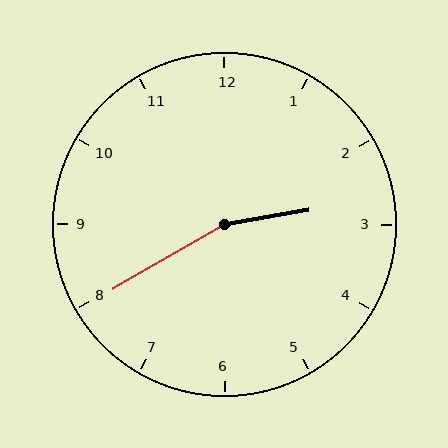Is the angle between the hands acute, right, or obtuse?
It is obtuse.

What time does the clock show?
2:40.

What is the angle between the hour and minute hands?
Approximately 160 degrees.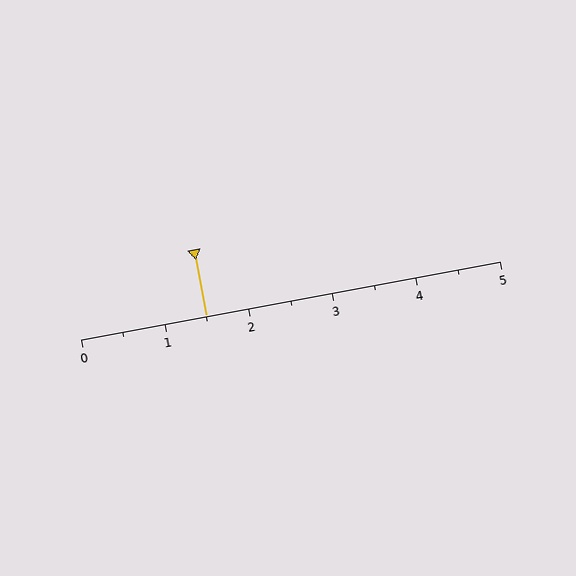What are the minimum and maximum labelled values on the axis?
The axis runs from 0 to 5.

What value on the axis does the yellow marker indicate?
The marker indicates approximately 1.5.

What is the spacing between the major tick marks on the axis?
The major ticks are spaced 1 apart.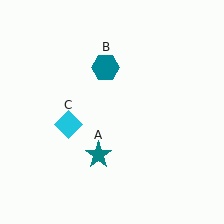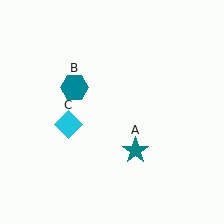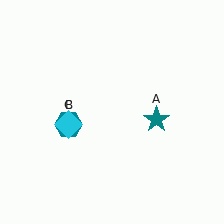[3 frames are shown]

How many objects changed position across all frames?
2 objects changed position: teal star (object A), teal hexagon (object B).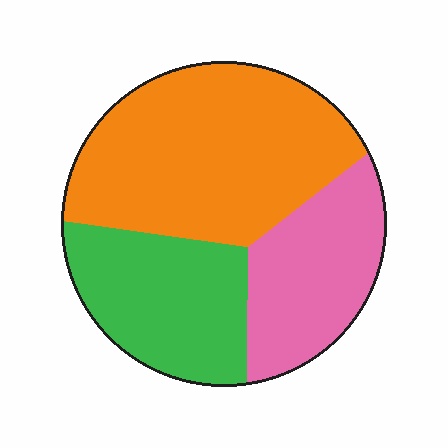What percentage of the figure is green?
Green takes up about one quarter (1/4) of the figure.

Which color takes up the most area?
Orange, at roughly 50%.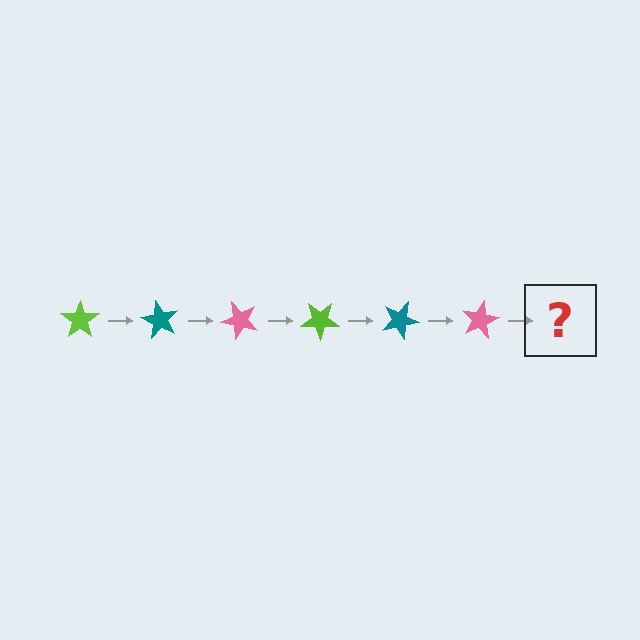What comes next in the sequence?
The next element should be a lime star, rotated 360 degrees from the start.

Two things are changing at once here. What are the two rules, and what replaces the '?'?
The two rules are that it rotates 60 degrees each step and the color cycles through lime, teal, and pink. The '?' should be a lime star, rotated 360 degrees from the start.